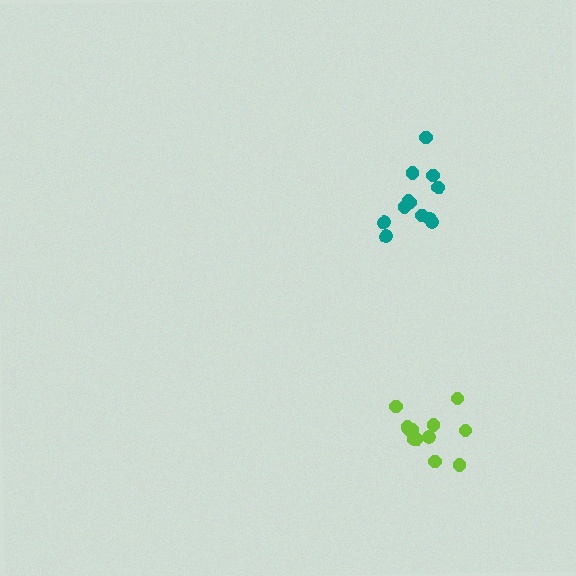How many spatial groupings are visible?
There are 2 spatial groupings.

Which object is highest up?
The teal cluster is topmost.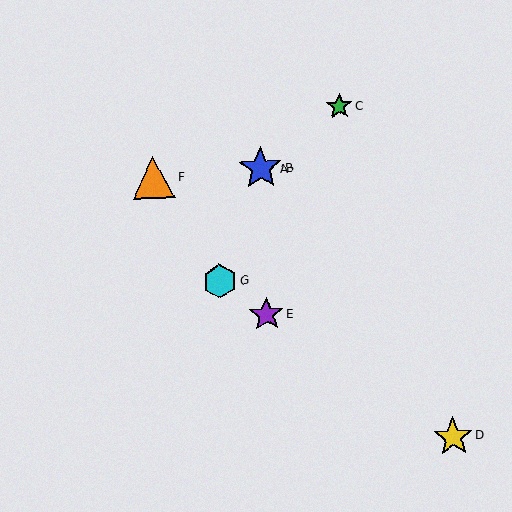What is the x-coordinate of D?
Object D is at x≈453.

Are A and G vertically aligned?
No, A is at x≈261 and G is at x≈220.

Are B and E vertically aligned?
Yes, both are at x≈261.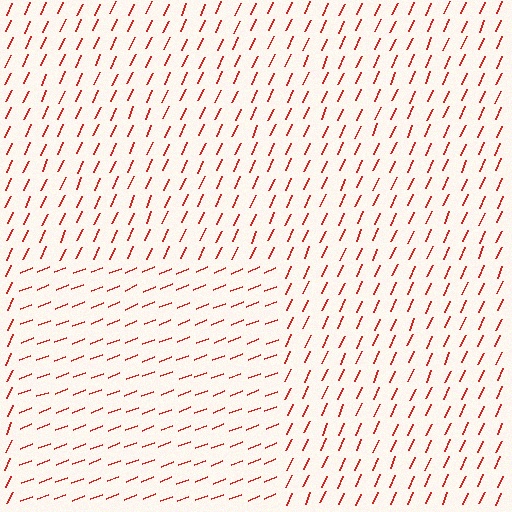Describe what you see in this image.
The image is filled with small red line segments. A rectangle region in the image has lines oriented differently from the surrounding lines, creating a visible texture boundary.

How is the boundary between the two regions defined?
The boundary is defined purely by a change in line orientation (approximately 45 degrees difference). All lines are the same color and thickness.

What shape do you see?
I see a rectangle.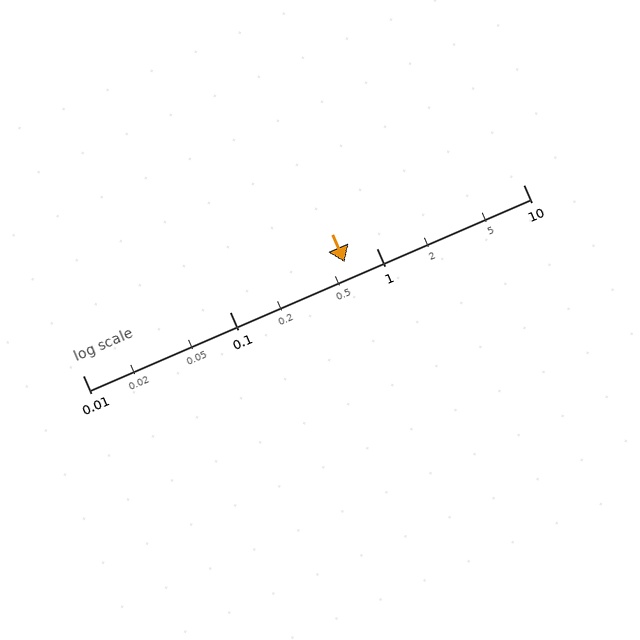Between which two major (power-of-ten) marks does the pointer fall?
The pointer is between 0.1 and 1.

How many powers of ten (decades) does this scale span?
The scale spans 3 decades, from 0.01 to 10.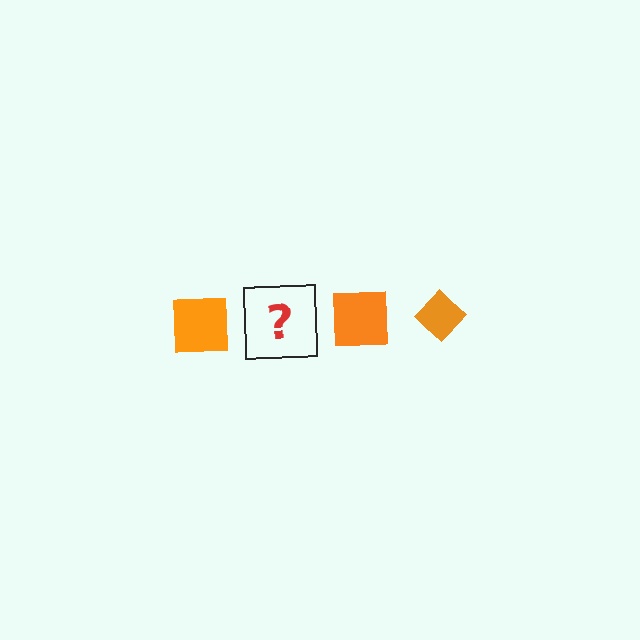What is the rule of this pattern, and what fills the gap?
The rule is that the pattern cycles through square, diamond shapes in orange. The gap should be filled with an orange diamond.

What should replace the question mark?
The question mark should be replaced with an orange diamond.